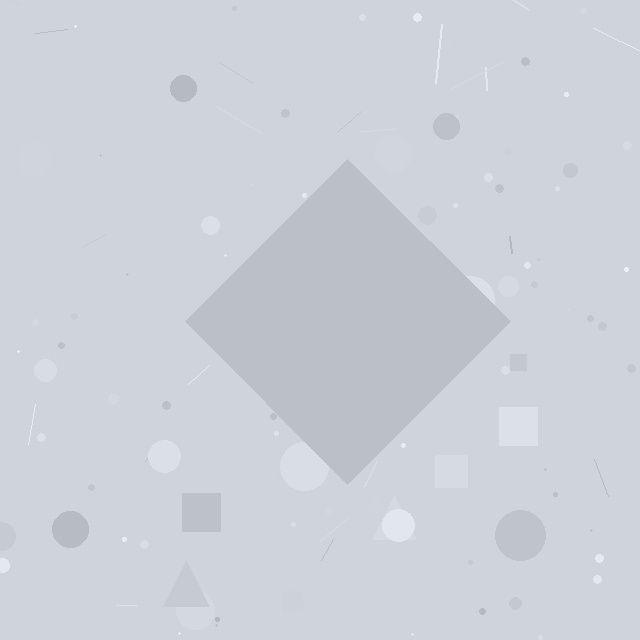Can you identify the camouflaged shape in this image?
The camouflaged shape is a diamond.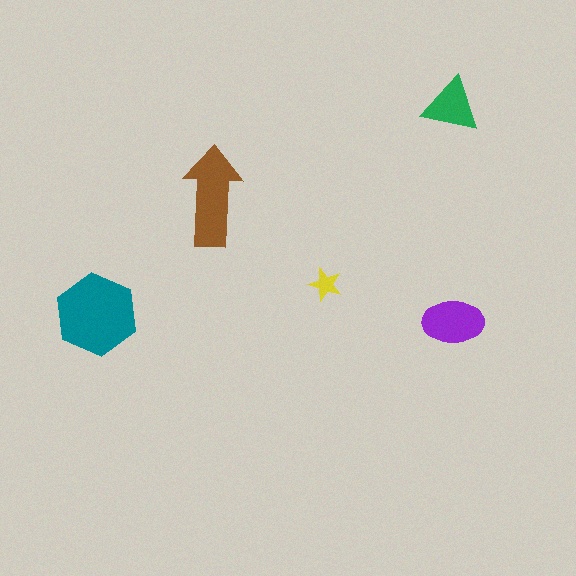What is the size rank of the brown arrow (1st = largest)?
2nd.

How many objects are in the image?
There are 5 objects in the image.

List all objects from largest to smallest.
The teal hexagon, the brown arrow, the purple ellipse, the green triangle, the yellow star.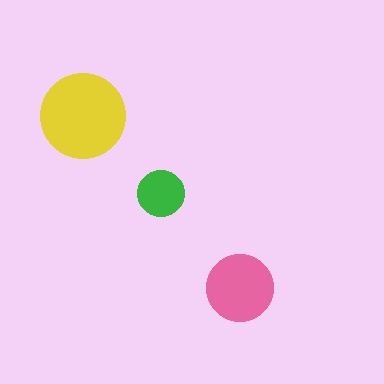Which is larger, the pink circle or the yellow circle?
The yellow one.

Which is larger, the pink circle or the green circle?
The pink one.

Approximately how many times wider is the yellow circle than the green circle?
About 2 times wider.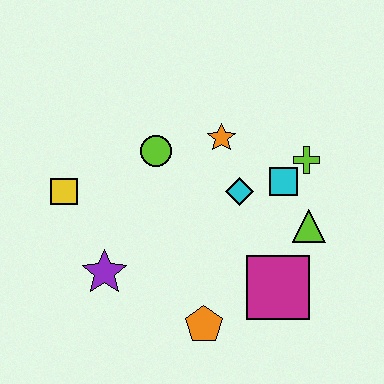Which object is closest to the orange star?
The cyan diamond is closest to the orange star.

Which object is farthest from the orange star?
The orange pentagon is farthest from the orange star.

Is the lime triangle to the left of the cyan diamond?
No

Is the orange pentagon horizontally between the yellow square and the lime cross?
Yes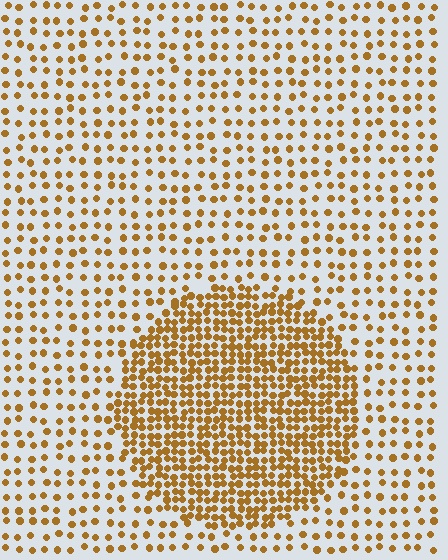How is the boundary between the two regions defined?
The boundary is defined by a change in element density (approximately 2.5x ratio). All elements are the same color, size, and shape.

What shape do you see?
I see a circle.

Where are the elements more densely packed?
The elements are more densely packed inside the circle boundary.